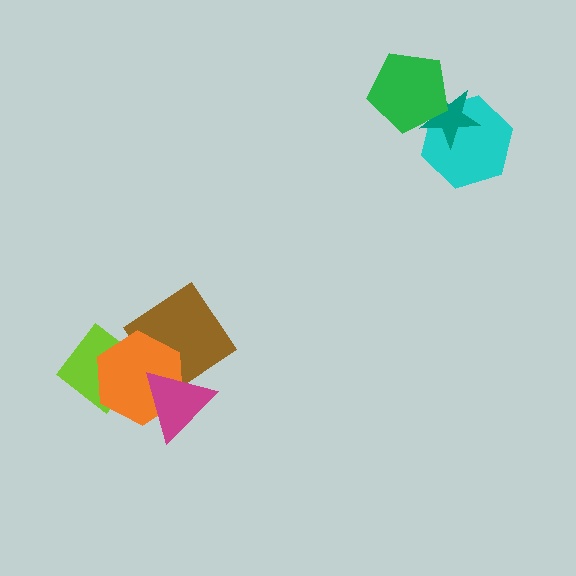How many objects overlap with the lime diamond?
1 object overlaps with the lime diamond.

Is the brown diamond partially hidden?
Yes, it is partially covered by another shape.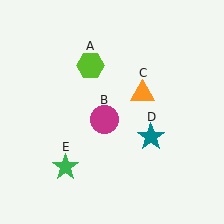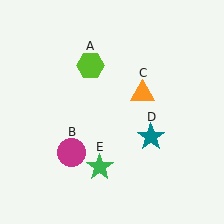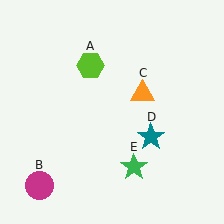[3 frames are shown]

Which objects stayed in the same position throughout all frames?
Lime hexagon (object A) and orange triangle (object C) and teal star (object D) remained stationary.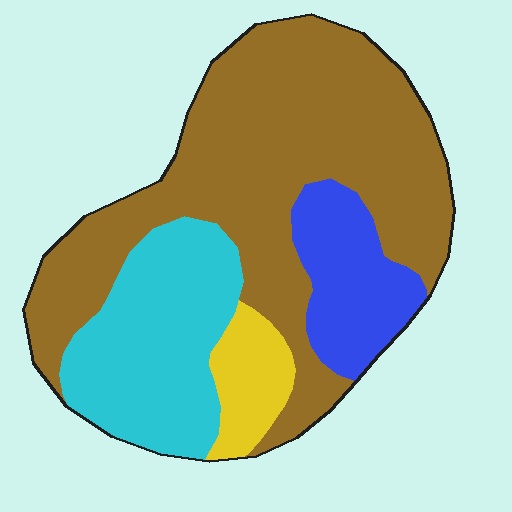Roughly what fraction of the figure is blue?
Blue covers 13% of the figure.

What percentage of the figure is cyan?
Cyan takes up about one quarter (1/4) of the figure.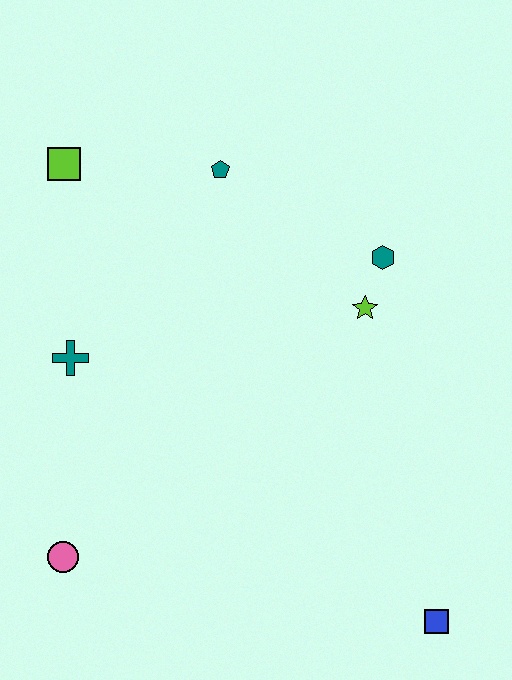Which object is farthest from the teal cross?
The blue square is farthest from the teal cross.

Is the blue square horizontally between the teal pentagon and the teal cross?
No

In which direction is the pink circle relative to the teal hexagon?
The pink circle is to the left of the teal hexagon.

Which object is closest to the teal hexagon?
The lime star is closest to the teal hexagon.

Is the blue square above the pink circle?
No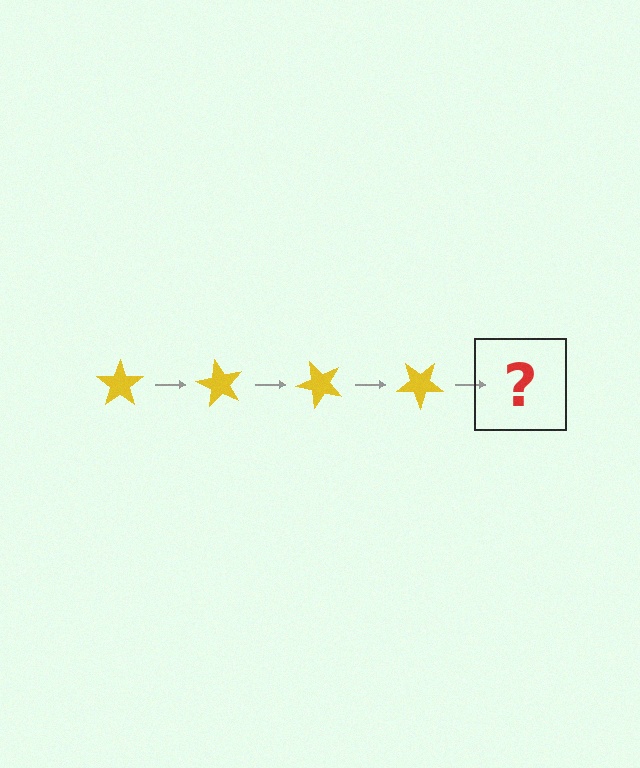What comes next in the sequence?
The next element should be a yellow star rotated 240 degrees.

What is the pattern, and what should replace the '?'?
The pattern is that the star rotates 60 degrees each step. The '?' should be a yellow star rotated 240 degrees.